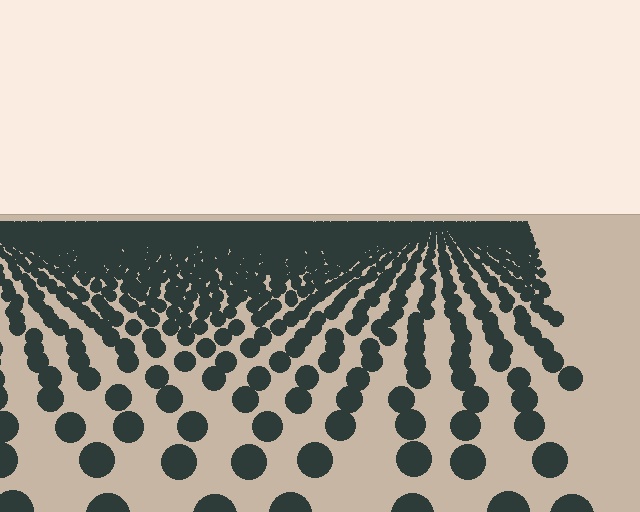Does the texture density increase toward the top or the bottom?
Density increases toward the top.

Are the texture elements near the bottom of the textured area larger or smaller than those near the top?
Larger. Near the bottom, elements are closer to the viewer and appear at a bigger on-screen size.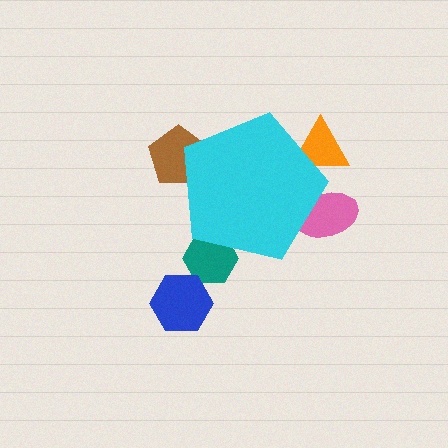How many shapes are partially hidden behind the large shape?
4 shapes are partially hidden.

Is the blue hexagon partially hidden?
No, the blue hexagon is fully visible.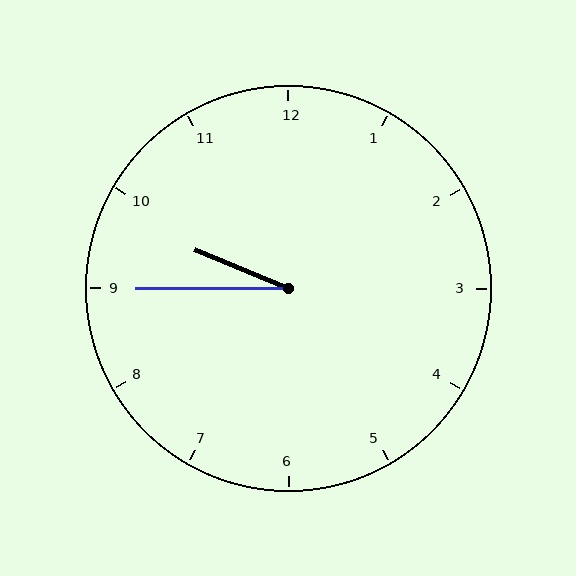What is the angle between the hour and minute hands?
Approximately 22 degrees.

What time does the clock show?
9:45.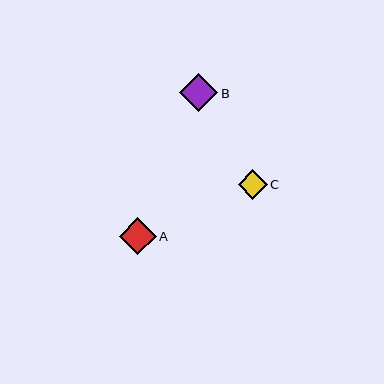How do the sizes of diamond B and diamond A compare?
Diamond B and diamond A are approximately the same size.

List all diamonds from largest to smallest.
From largest to smallest: B, A, C.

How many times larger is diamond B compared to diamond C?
Diamond B is approximately 1.3 times the size of diamond C.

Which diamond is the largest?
Diamond B is the largest with a size of approximately 38 pixels.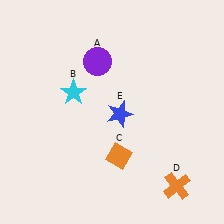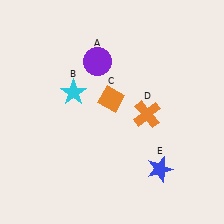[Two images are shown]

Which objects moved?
The objects that moved are: the orange diamond (C), the orange cross (D), the blue star (E).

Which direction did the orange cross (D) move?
The orange cross (D) moved up.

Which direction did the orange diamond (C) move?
The orange diamond (C) moved up.